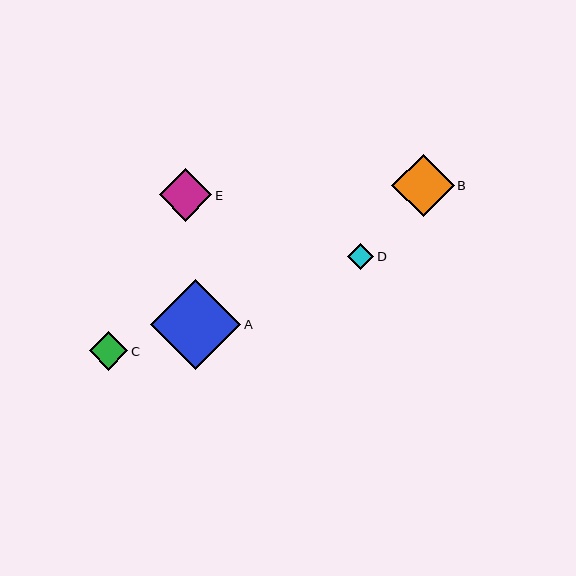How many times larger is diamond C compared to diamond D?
Diamond C is approximately 1.5 times the size of diamond D.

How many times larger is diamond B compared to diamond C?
Diamond B is approximately 1.6 times the size of diamond C.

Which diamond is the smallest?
Diamond D is the smallest with a size of approximately 26 pixels.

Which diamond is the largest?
Diamond A is the largest with a size of approximately 90 pixels.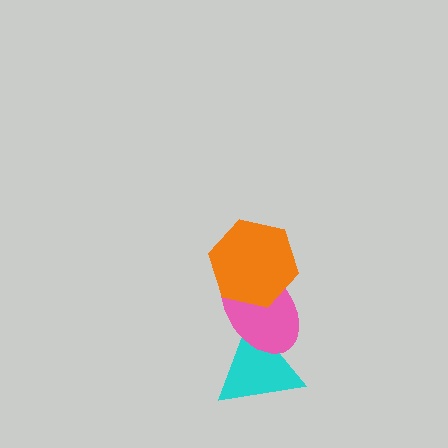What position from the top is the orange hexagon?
The orange hexagon is 1st from the top.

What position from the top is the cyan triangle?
The cyan triangle is 3rd from the top.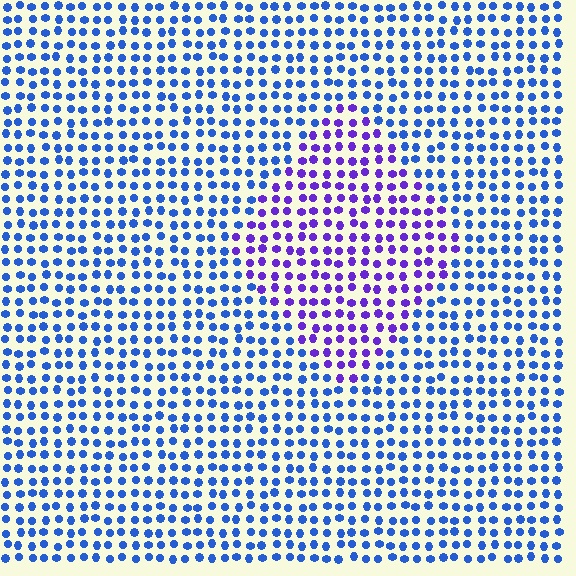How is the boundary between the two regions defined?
The boundary is defined purely by a slight shift in hue (about 42 degrees). Spacing, size, and orientation are identical on both sides.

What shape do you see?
I see a diamond.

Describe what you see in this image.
The image is filled with small blue elements in a uniform arrangement. A diamond-shaped region is visible where the elements are tinted to a slightly different hue, forming a subtle color boundary.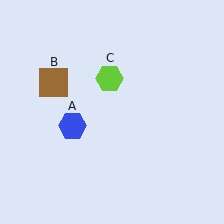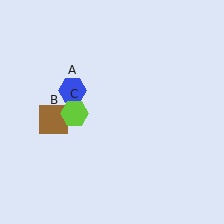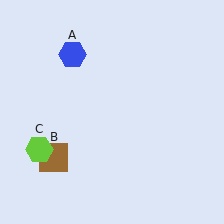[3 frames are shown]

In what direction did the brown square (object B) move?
The brown square (object B) moved down.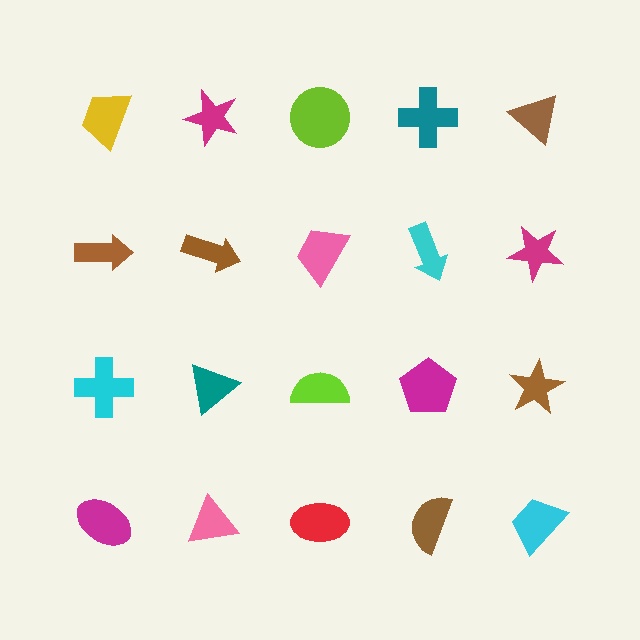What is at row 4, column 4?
A brown semicircle.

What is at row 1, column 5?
A brown triangle.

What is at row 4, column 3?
A red ellipse.